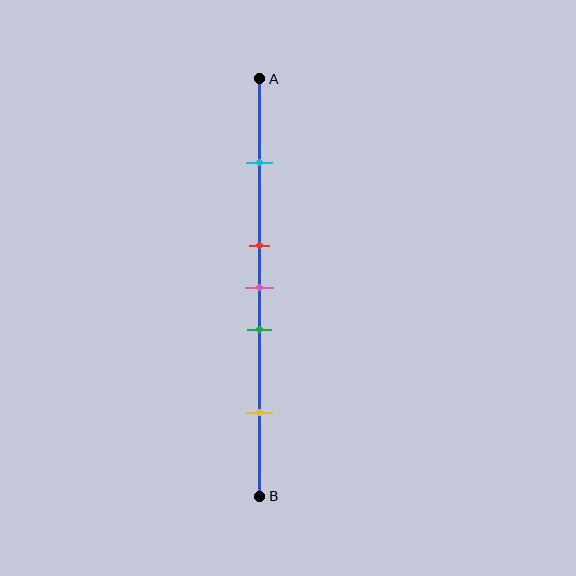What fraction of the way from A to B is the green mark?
The green mark is approximately 60% (0.6) of the way from A to B.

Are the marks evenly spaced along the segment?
No, the marks are not evenly spaced.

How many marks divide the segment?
There are 5 marks dividing the segment.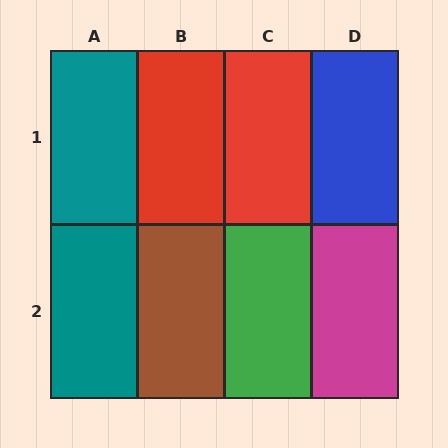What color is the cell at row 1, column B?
Red.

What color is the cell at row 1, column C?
Red.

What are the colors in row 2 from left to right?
Teal, brown, green, magenta.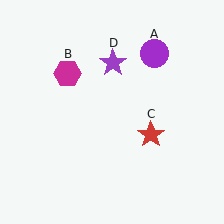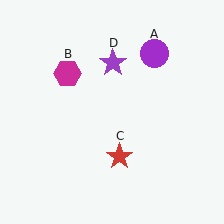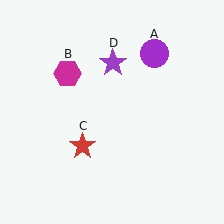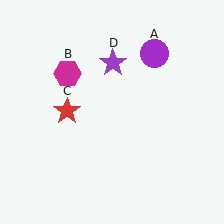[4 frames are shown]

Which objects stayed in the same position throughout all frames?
Purple circle (object A) and magenta hexagon (object B) and purple star (object D) remained stationary.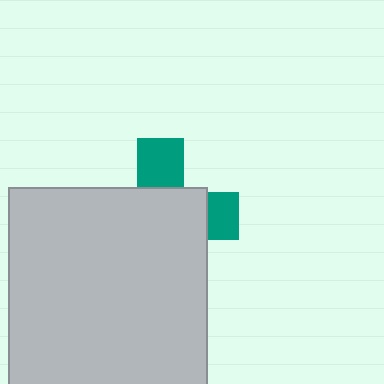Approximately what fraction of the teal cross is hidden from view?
Roughly 69% of the teal cross is hidden behind the light gray square.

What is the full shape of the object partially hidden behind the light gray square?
The partially hidden object is a teal cross.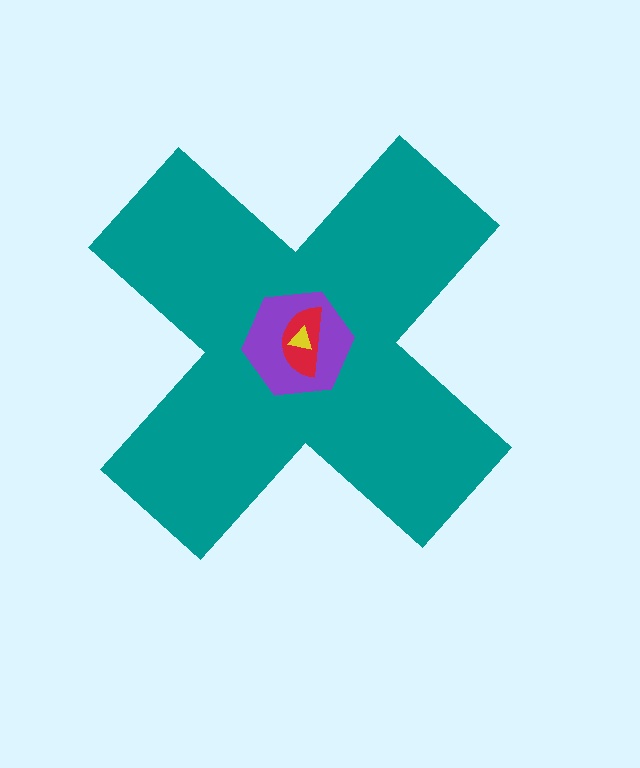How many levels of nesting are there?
4.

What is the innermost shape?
The yellow triangle.